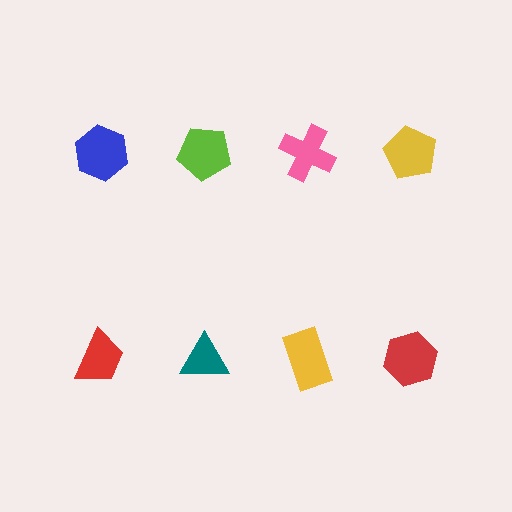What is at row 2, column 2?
A teal triangle.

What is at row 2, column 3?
A yellow rectangle.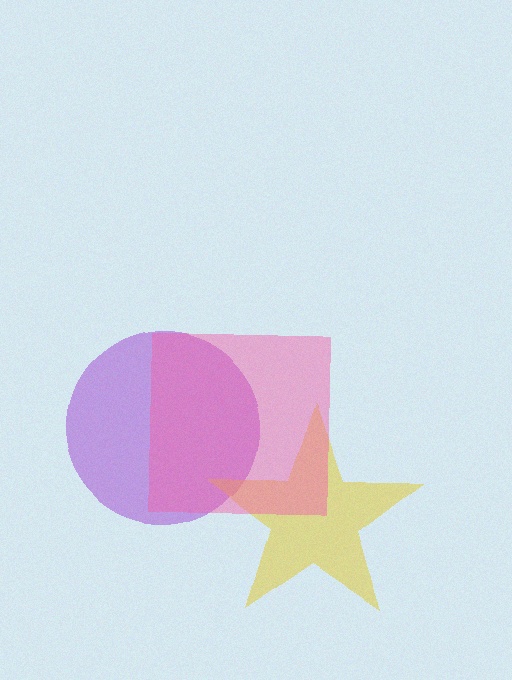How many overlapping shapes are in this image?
There are 3 overlapping shapes in the image.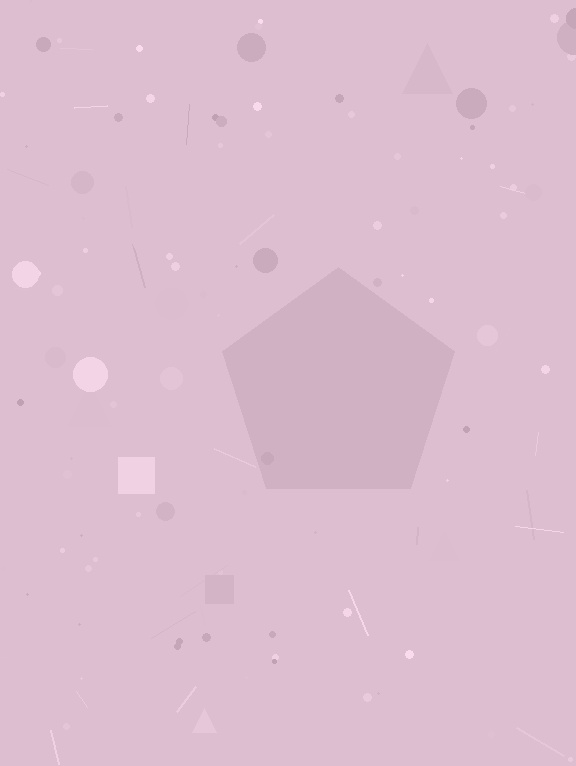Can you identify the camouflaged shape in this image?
The camouflaged shape is a pentagon.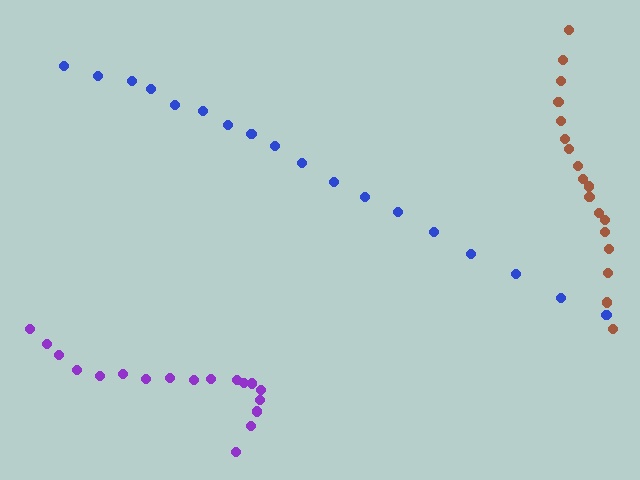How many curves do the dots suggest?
There are 3 distinct paths.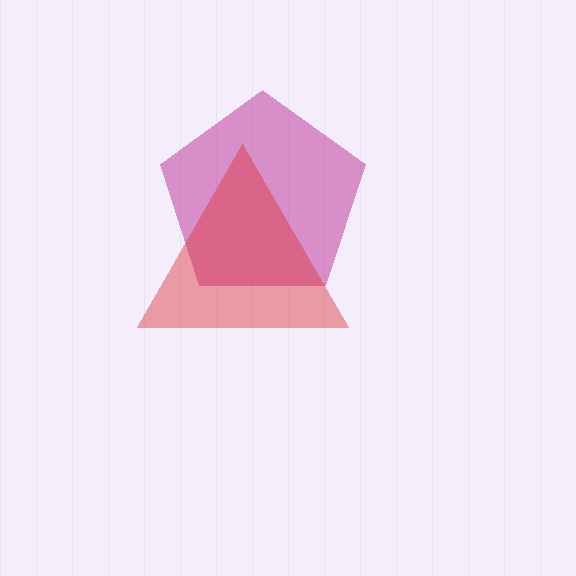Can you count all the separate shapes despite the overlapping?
Yes, there are 2 separate shapes.